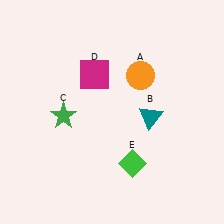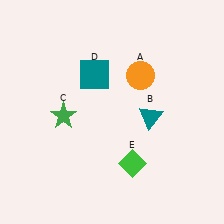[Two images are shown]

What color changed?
The square (D) changed from magenta in Image 1 to teal in Image 2.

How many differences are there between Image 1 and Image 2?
There is 1 difference between the two images.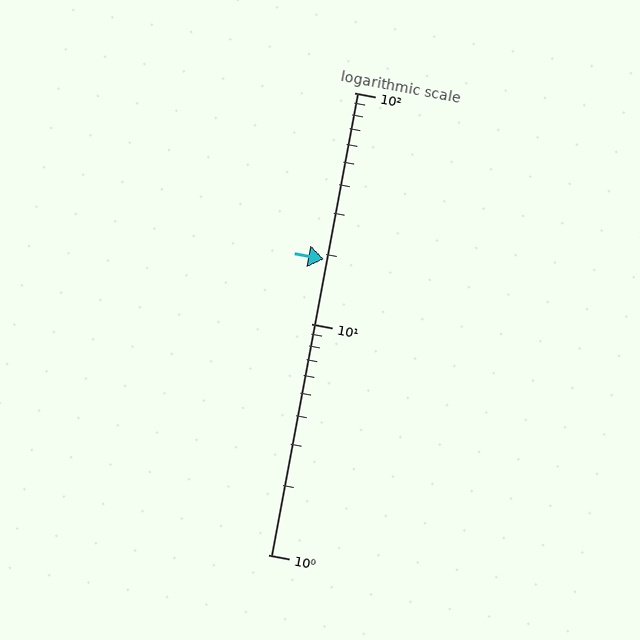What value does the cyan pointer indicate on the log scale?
The pointer indicates approximately 19.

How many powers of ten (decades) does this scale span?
The scale spans 2 decades, from 1 to 100.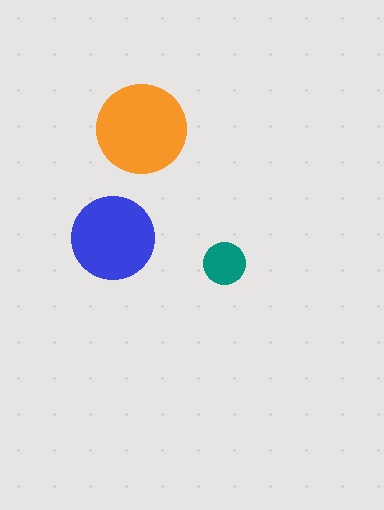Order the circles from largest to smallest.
the orange one, the blue one, the teal one.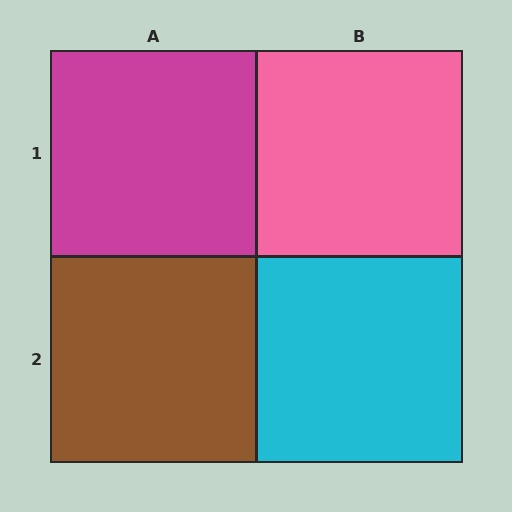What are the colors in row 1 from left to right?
Magenta, pink.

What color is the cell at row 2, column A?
Brown.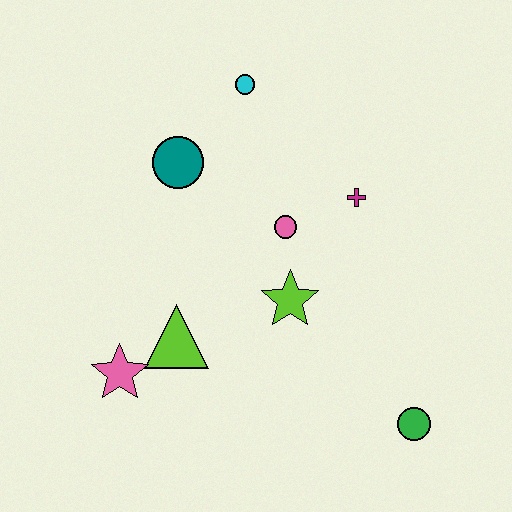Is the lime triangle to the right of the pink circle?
No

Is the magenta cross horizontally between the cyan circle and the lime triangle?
No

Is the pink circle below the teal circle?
Yes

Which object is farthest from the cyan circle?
The green circle is farthest from the cyan circle.